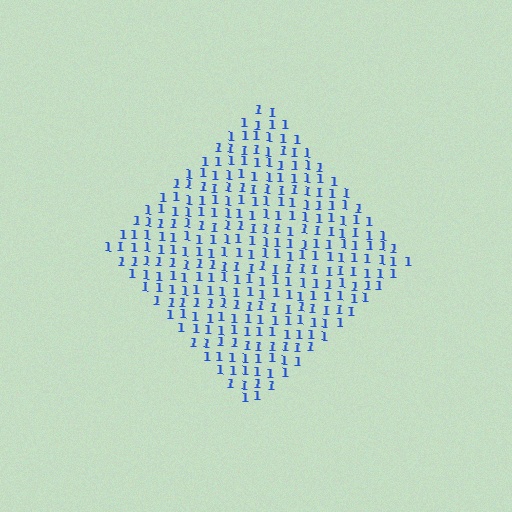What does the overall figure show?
The overall figure shows a diamond.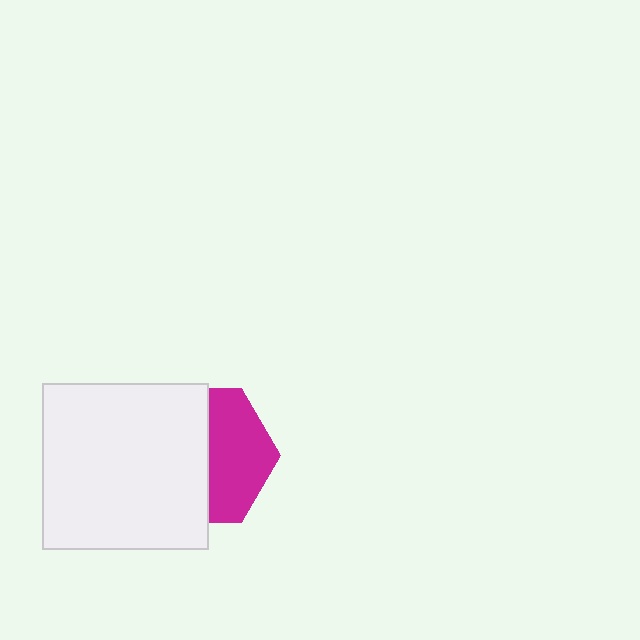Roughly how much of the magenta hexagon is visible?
A small part of it is visible (roughly 44%).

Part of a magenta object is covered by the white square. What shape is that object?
It is a hexagon.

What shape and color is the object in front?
The object in front is a white square.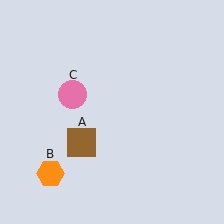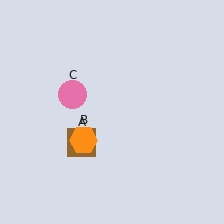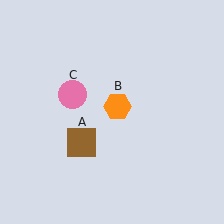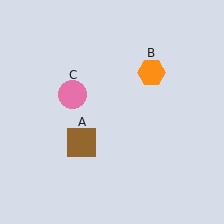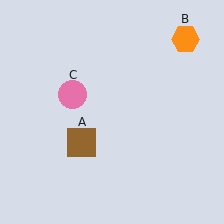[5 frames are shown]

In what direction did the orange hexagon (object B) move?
The orange hexagon (object B) moved up and to the right.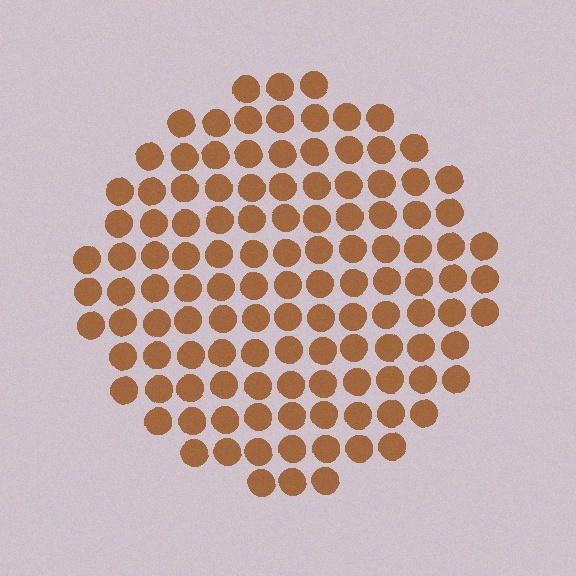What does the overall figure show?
The overall figure shows a circle.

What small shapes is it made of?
It is made of small circles.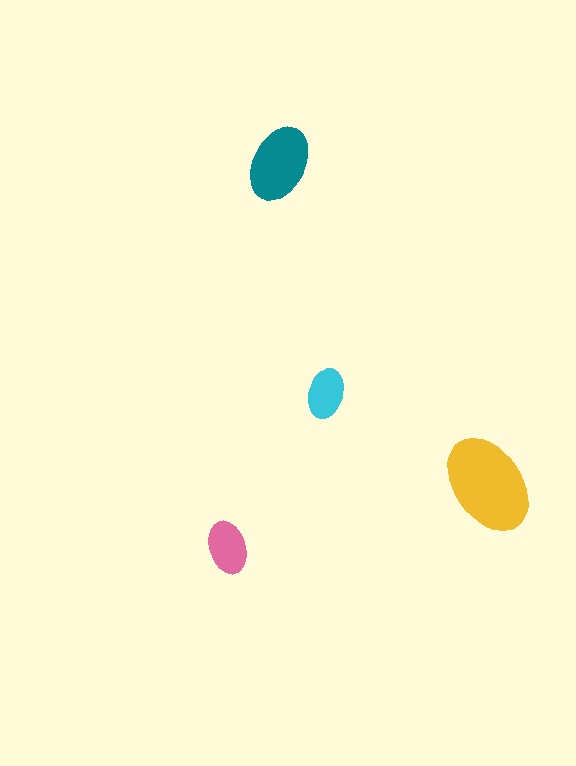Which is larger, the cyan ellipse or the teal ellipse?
The teal one.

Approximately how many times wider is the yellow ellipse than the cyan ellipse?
About 2 times wider.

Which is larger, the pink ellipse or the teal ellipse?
The teal one.